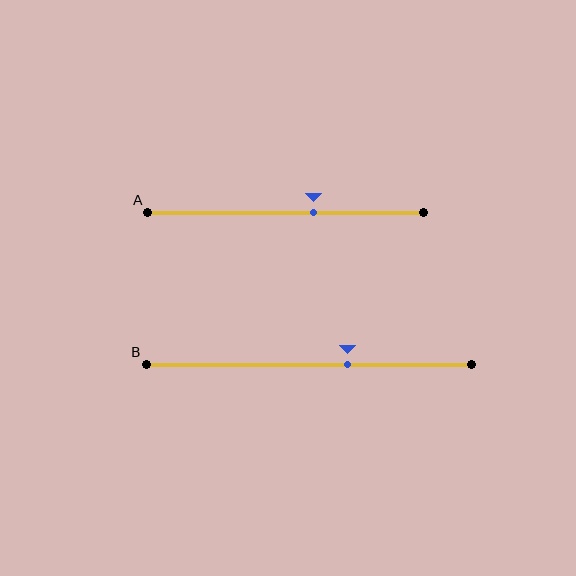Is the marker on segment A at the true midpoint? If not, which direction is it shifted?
No, the marker on segment A is shifted to the right by about 10% of the segment length.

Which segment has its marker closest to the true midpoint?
Segment A has its marker closest to the true midpoint.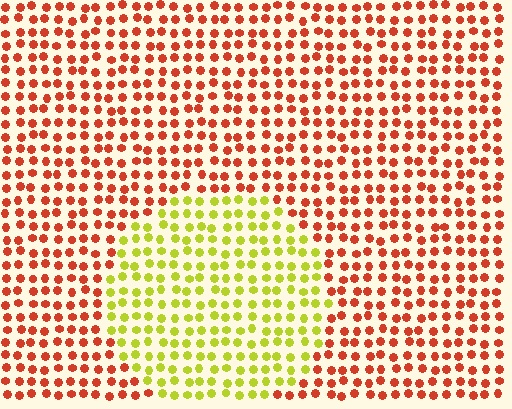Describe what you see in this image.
The image is filled with small red elements in a uniform arrangement. A circle-shaped region is visible where the elements are tinted to a slightly different hue, forming a subtle color boundary.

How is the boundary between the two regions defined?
The boundary is defined purely by a slight shift in hue (about 64 degrees). Spacing, size, and orientation are identical on both sides.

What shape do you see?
I see a circle.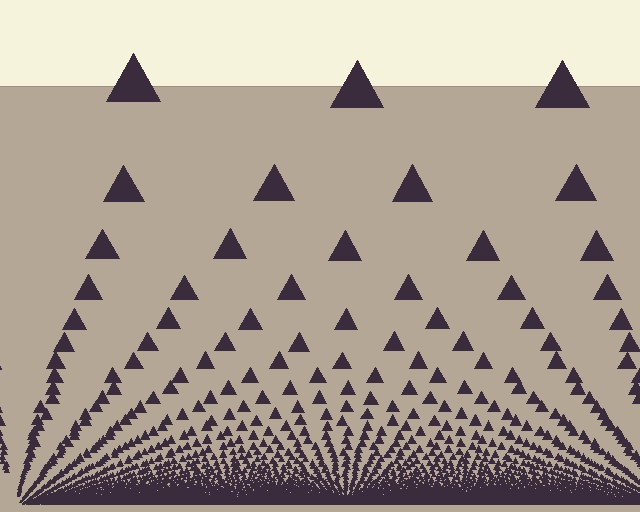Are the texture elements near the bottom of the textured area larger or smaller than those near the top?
Smaller. The gradient is inverted — elements near the bottom are smaller and denser.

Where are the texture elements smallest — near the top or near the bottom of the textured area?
Near the bottom.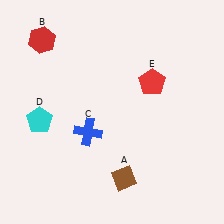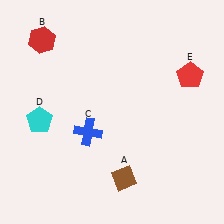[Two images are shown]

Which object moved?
The red pentagon (E) moved right.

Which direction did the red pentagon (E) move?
The red pentagon (E) moved right.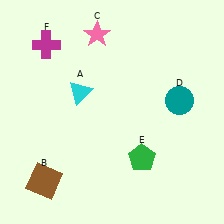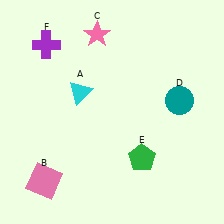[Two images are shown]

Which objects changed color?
B changed from brown to pink. F changed from magenta to purple.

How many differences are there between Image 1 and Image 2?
There are 2 differences between the two images.